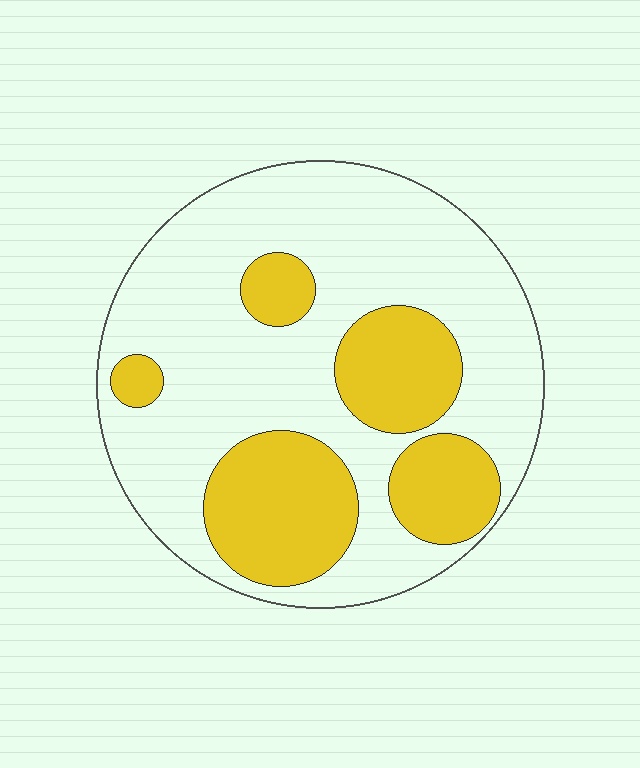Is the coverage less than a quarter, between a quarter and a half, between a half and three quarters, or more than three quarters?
Between a quarter and a half.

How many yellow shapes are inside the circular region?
5.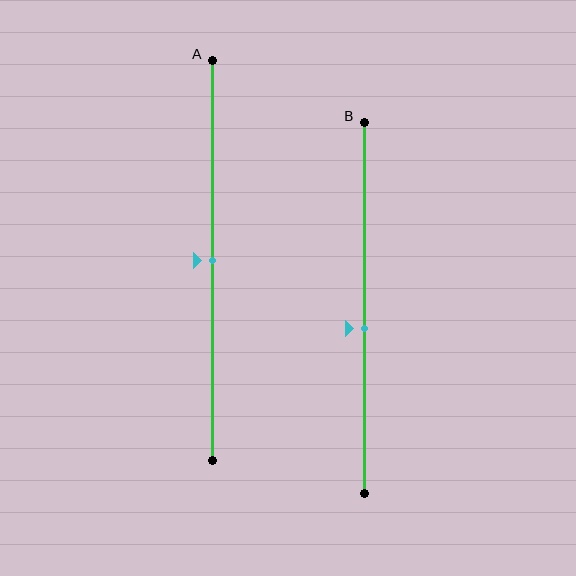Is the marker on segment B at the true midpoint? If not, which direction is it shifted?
No, the marker on segment B is shifted downward by about 6% of the segment length.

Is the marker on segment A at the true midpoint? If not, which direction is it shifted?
Yes, the marker on segment A is at the true midpoint.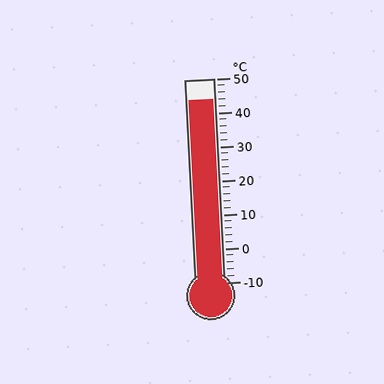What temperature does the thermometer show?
The thermometer shows approximately 44°C.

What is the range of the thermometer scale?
The thermometer scale ranges from -10°C to 50°C.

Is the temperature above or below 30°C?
The temperature is above 30°C.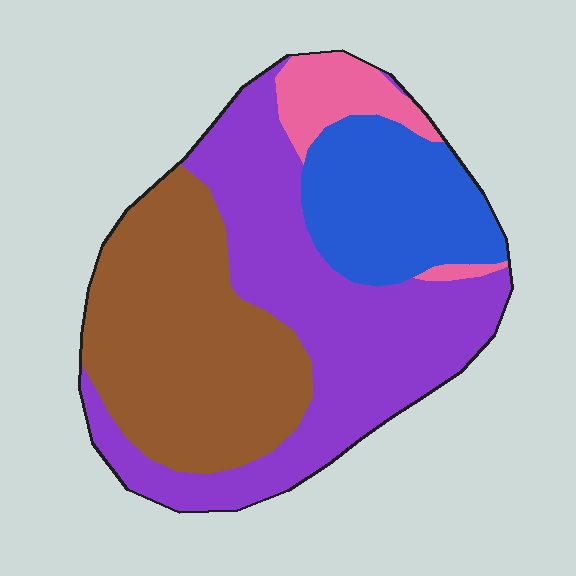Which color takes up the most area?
Purple, at roughly 40%.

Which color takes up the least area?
Pink, at roughly 10%.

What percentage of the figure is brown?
Brown takes up between a third and a half of the figure.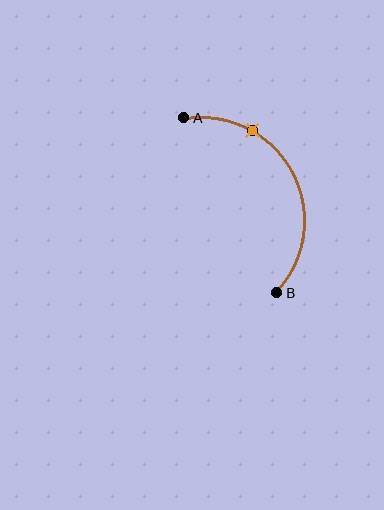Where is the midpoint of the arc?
The arc midpoint is the point on the curve farthest from the straight line joining A and B. It sits to the right of that line.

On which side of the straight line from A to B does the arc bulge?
The arc bulges to the right of the straight line connecting A and B.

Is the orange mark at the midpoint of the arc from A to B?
No. The orange mark lies on the arc but is closer to endpoint A. The arc midpoint would be at the point on the curve equidistant along the arc from both A and B.